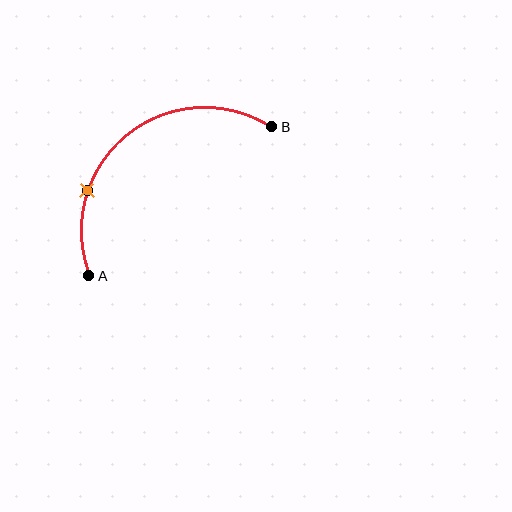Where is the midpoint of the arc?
The arc midpoint is the point on the curve farthest from the straight line joining A and B. It sits above and to the left of that line.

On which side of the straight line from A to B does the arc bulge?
The arc bulges above and to the left of the straight line connecting A and B.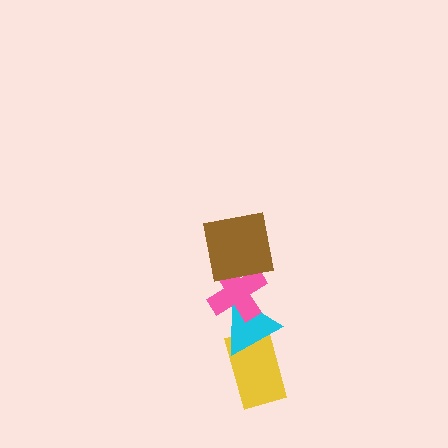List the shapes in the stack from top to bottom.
From top to bottom: the brown square, the pink cross, the cyan triangle, the yellow rectangle.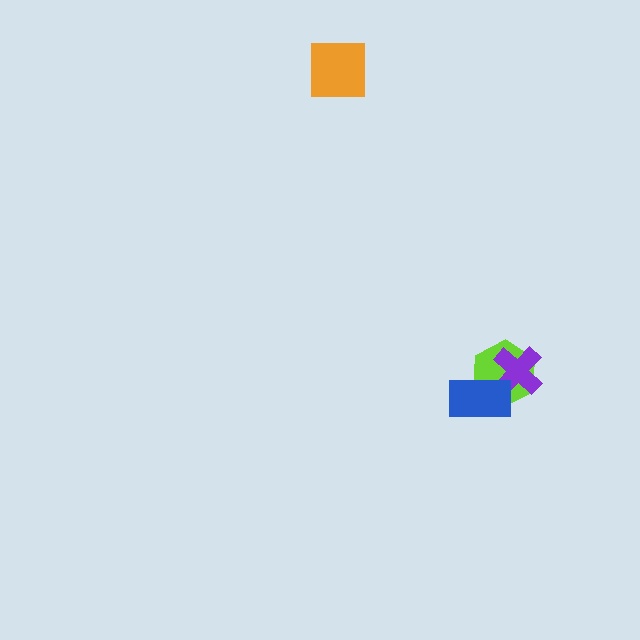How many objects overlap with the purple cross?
2 objects overlap with the purple cross.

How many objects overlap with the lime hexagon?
2 objects overlap with the lime hexagon.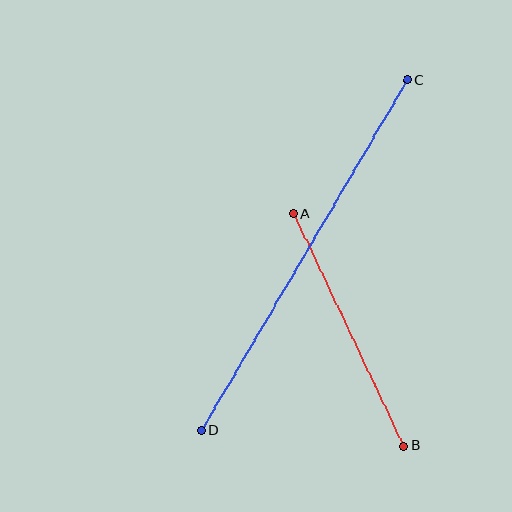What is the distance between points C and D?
The distance is approximately 407 pixels.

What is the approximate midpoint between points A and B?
The midpoint is at approximately (348, 330) pixels.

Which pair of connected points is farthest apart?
Points C and D are farthest apart.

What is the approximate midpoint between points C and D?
The midpoint is at approximately (304, 255) pixels.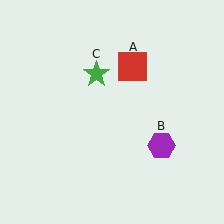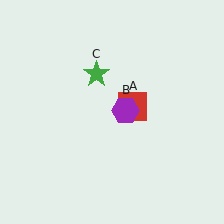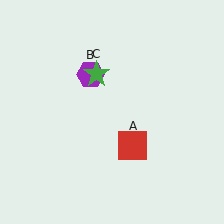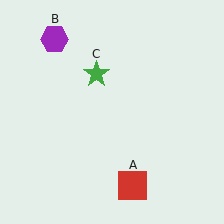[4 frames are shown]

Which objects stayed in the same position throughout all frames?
Green star (object C) remained stationary.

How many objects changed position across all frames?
2 objects changed position: red square (object A), purple hexagon (object B).